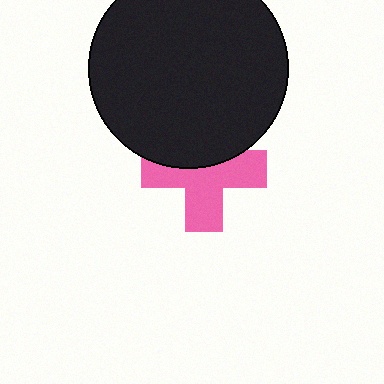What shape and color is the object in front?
The object in front is a black circle.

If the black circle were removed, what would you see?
You would see the complete pink cross.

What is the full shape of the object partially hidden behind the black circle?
The partially hidden object is a pink cross.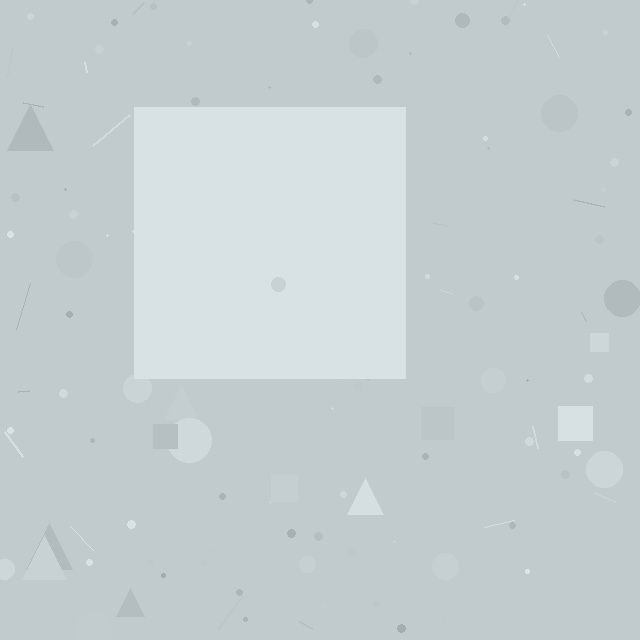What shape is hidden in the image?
A square is hidden in the image.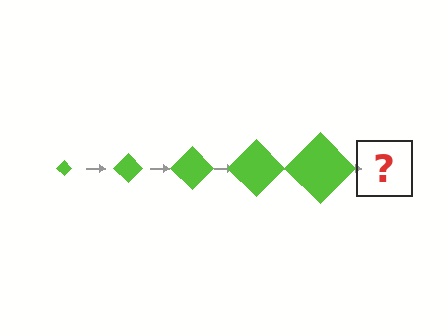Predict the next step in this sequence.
The next step is a lime diamond, larger than the previous one.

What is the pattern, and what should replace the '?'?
The pattern is that the diamond gets progressively larger each step. The '?' should be a lime diamond, larger than the previous one.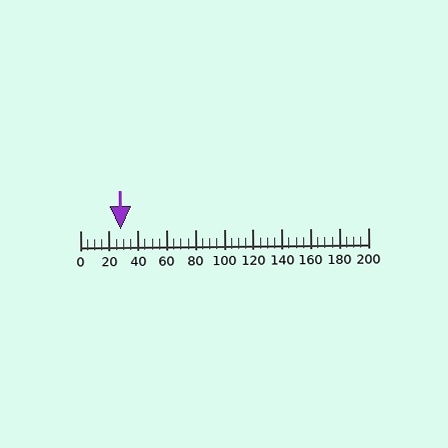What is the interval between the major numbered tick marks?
The major tick marks are spaced 20 units apart.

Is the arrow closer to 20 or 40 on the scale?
The arrow is closer to 20.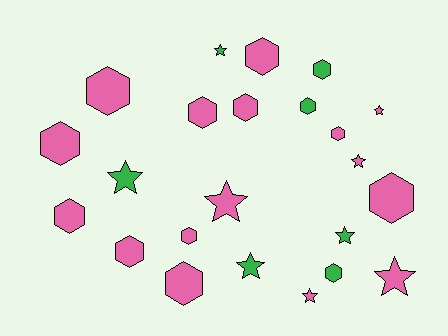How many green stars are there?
There are 4 green stars.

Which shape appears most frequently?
Hexagon, with 14 objects.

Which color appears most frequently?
Pink, with 16 objects.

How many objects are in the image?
There are 23 objects.